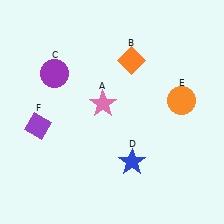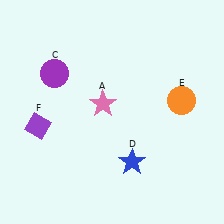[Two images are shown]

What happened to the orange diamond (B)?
The orange diamond (B) was removed in Image 2. It was in the top-right area of Image 1.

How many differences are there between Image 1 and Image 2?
There is 1 difference between the two images.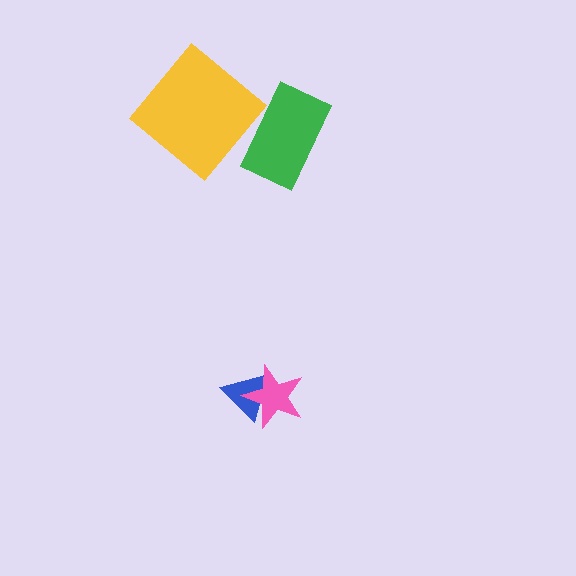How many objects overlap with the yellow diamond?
0 objects overlap with the yellow diamond.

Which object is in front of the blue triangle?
The pink star is in front of the blue triangle.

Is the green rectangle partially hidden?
No, no other shape covers it.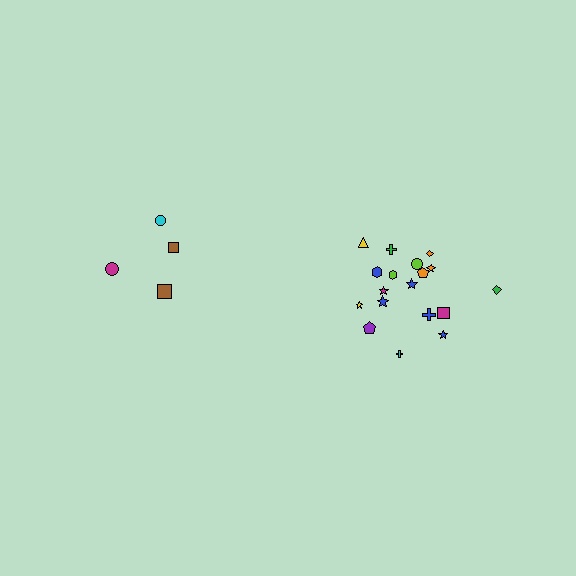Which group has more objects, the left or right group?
The right group.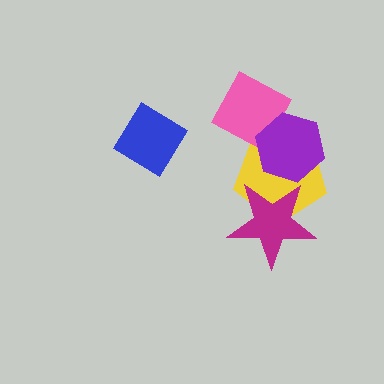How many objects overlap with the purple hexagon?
2 objects overlap with the purple hexagon.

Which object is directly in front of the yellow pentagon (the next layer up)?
The pink diamond is directly in front of the yellow pentagon.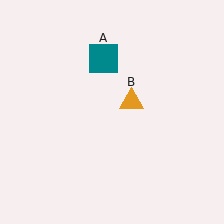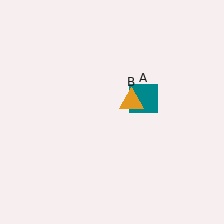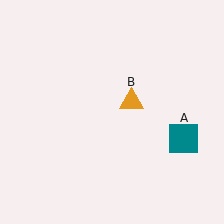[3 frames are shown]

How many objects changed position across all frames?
1 object changed position: teal square (object A).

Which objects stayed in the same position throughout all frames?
Orange triangle (object B) remained stationary.